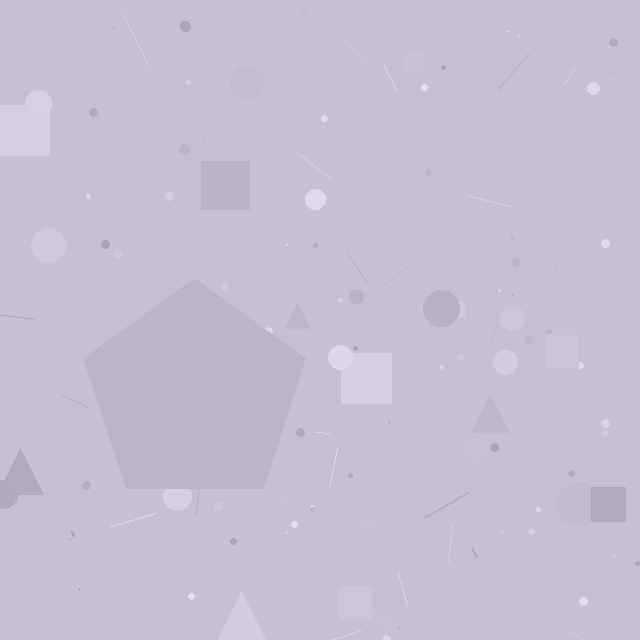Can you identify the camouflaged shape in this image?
The camouflaged shape is a pentagon.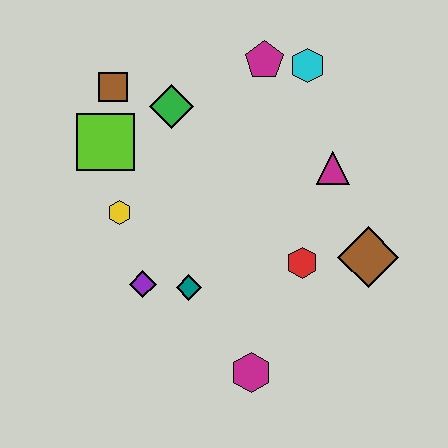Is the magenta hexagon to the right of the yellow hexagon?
Yes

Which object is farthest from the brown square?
The magenta hexagon is farthest from the brown square.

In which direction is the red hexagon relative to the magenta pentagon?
The red hexagon is below the magenta pentagon.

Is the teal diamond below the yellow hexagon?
Yes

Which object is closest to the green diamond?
The brown square is closest to the green diamond.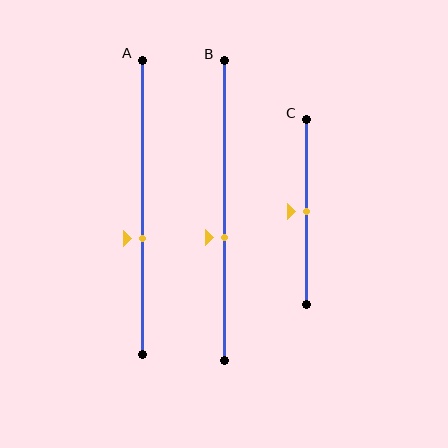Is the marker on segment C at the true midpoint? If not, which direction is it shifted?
Yes, the marker on segment C is at the true midpoint.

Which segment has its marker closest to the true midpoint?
Segment C has its marker closest to the true midpoint.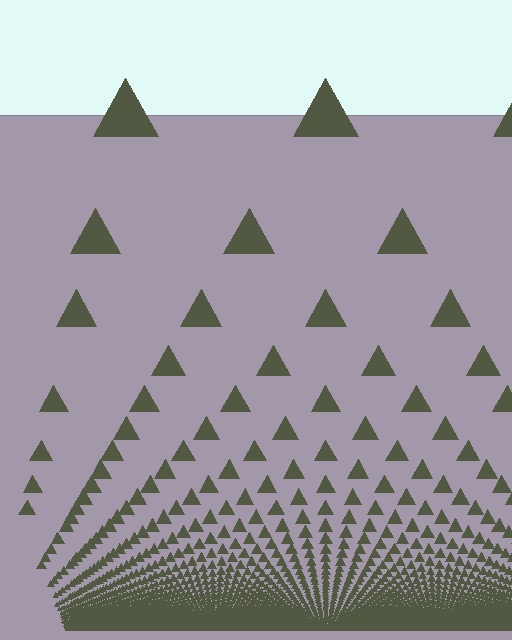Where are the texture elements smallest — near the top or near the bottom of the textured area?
Near the bottom.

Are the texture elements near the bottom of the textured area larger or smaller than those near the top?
Smaller. The gradient is inverted — elements near the bottom are smaller and denser.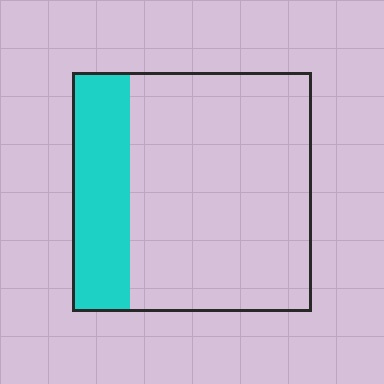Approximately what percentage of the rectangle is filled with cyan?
Approximately 25%.